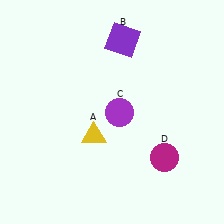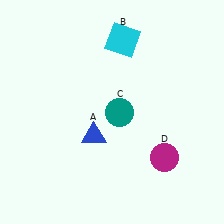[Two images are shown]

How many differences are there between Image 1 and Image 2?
There are 3 differences between the two images.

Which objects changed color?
A changed from yellow to blue. B changed from purple to cyan. C changed from purple to teal.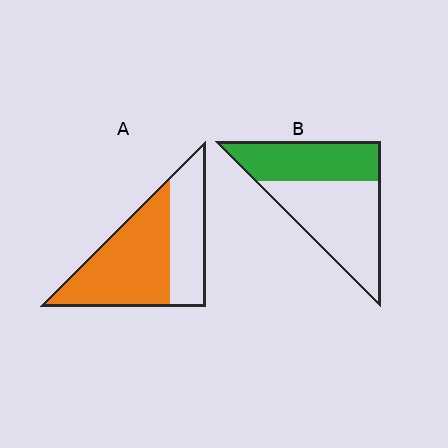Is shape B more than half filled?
No.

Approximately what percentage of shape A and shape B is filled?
A is approximately 60% and B is approximately 40%.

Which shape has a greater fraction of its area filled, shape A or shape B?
Shape A.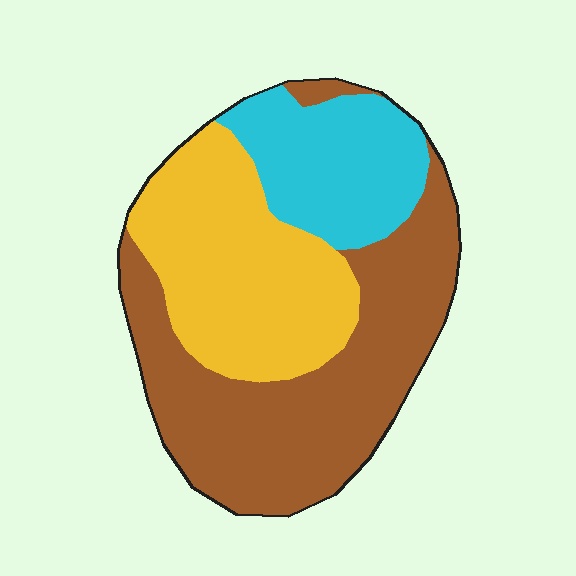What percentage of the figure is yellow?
Yellow takes up about one third (1/3) of the figure.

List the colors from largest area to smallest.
From largest to smallest: brown, yellow, cyan.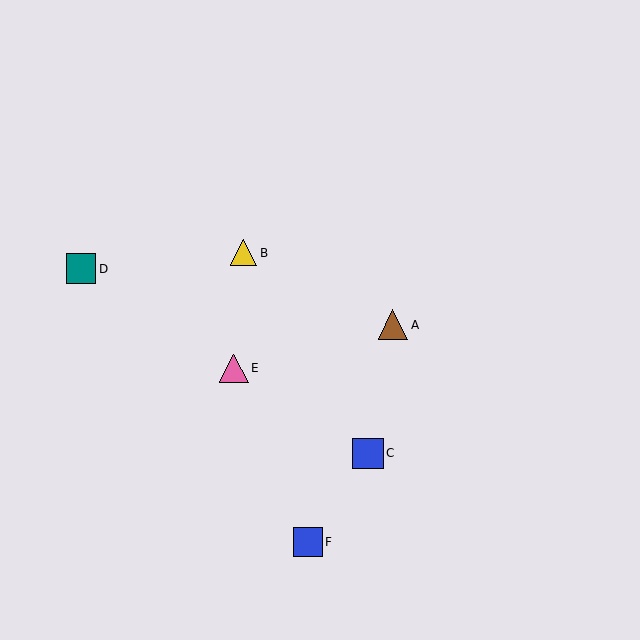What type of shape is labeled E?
Shape E is a pink triangle.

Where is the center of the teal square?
The center of the teal square is at (81, 269).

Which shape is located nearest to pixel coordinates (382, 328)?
The brown triangle (labeled A) at (393, 325) is nearest to that location.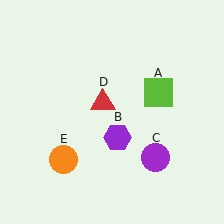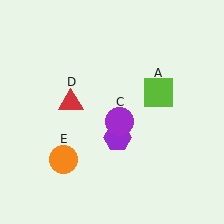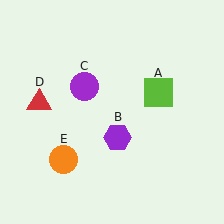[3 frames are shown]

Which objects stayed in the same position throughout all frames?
Lime square (object A) and purple hexagon (object B) and orange circle (object E) remained stationary.